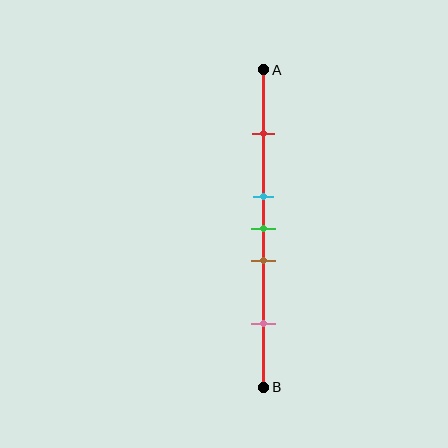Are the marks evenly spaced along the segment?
No, the marks are not evenly spaced.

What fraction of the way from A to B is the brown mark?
The brown mark is approximately 60% (0.6) of the way from A to B.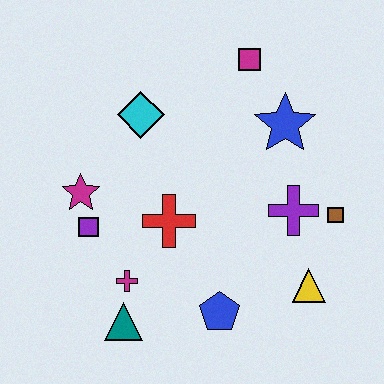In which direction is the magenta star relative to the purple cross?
The magenta star is to the left of the purple cross.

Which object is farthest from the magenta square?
The teal triangle is farthest from the magenta square.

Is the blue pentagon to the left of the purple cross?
Yes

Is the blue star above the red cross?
Yes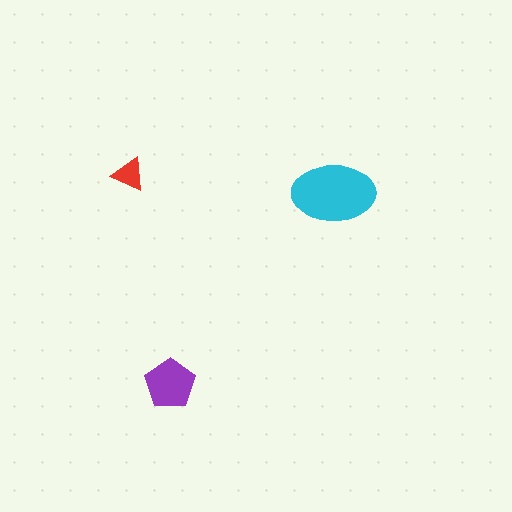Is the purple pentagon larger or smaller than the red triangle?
Larger.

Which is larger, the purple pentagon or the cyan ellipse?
The cyan ellipse.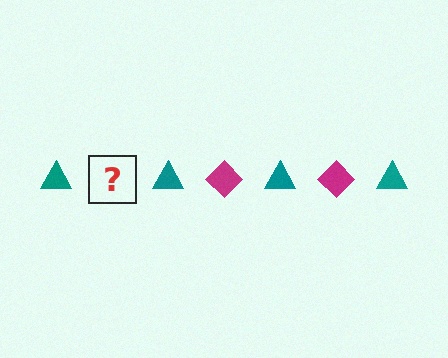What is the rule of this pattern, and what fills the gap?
The rule is that the pattern alternates between teal triangle and magenta diamond. The gap should be filled with a magenta diamond.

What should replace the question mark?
The question mark should be replaced with a magenta diamond.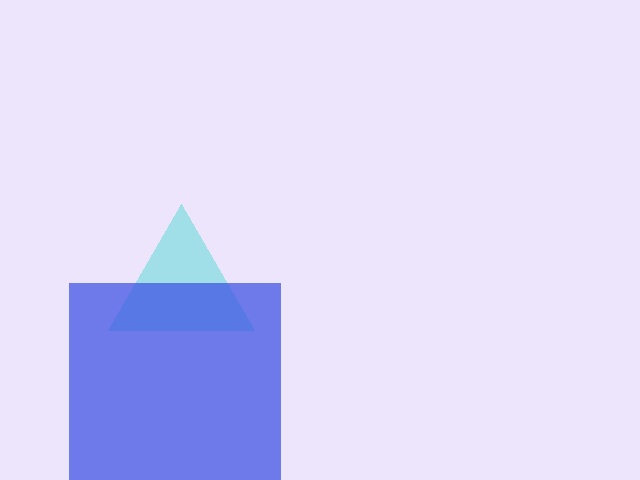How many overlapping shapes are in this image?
There are 2 overlapping shapes in the image.